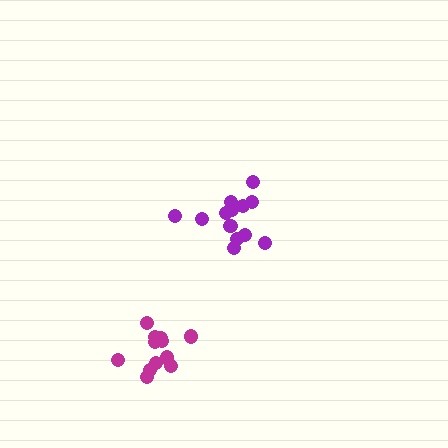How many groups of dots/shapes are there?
There are 2 groups.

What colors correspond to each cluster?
The clusters are colored: purple, magenta.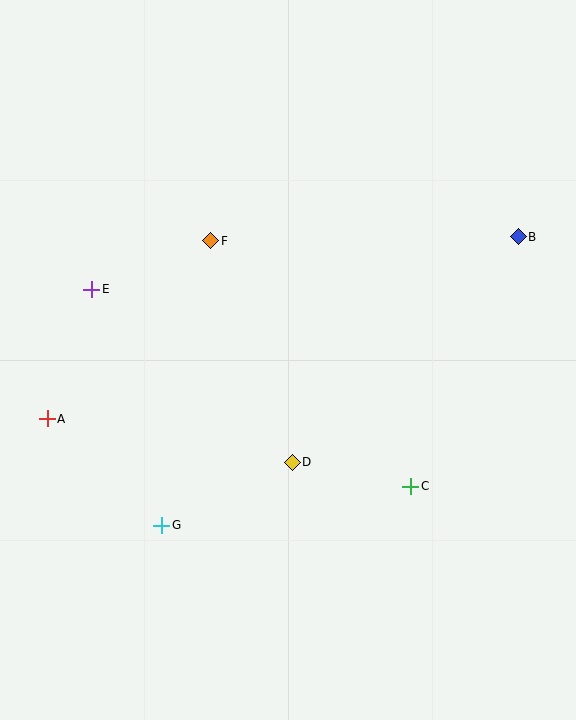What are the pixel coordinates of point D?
Point D is at (292, 462).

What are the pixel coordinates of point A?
Point A is at (47, 419).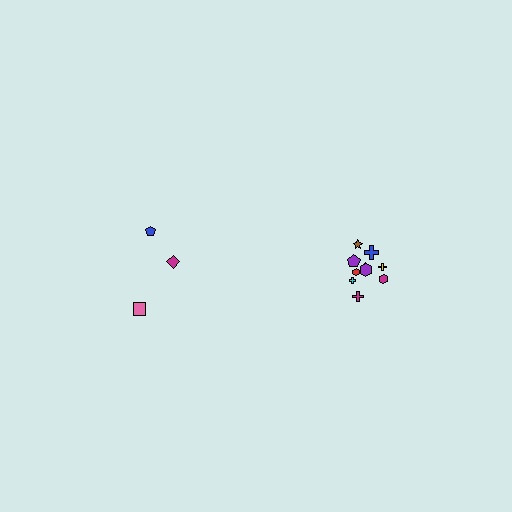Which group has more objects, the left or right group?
The right group.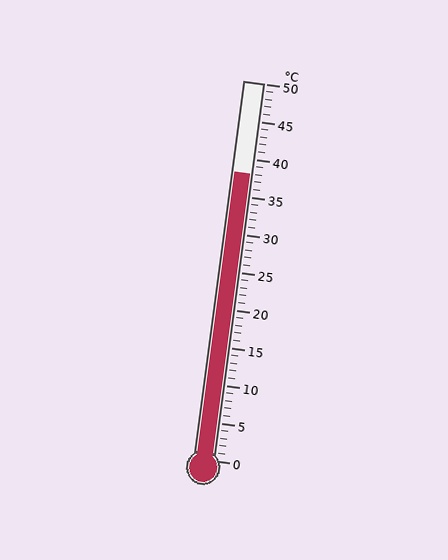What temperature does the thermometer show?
The thermometer shows approximately 38°C.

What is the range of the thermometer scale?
The thermometer scale ranges from 0°C to 50°C.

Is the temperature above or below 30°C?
The temperature is above 30°C.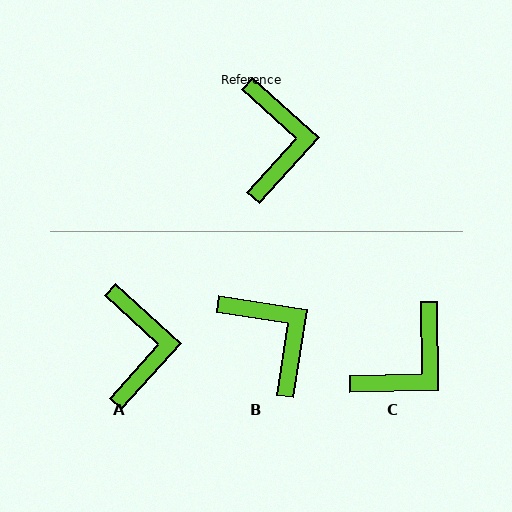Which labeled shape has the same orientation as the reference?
A.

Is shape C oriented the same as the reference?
No, it is off by about 47 degrees.